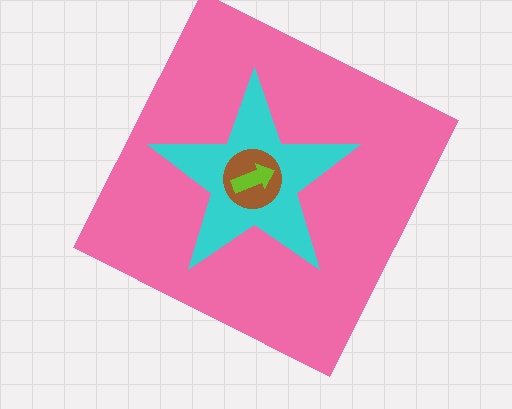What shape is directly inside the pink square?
The cyan star.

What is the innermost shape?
The lime arrow.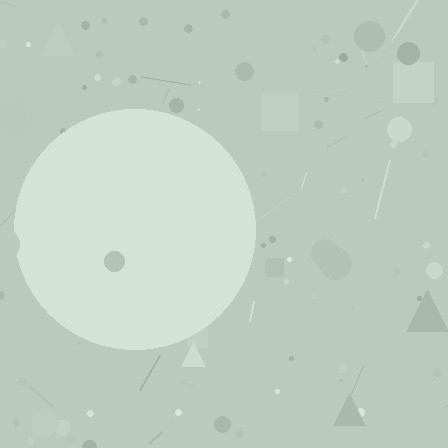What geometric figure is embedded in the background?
A circle is embedded in the background.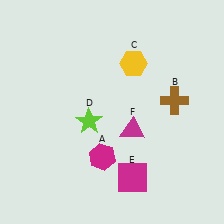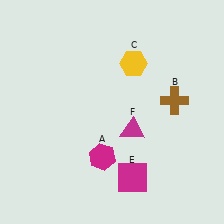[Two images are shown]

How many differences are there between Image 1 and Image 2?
There is 1 difference between the two images.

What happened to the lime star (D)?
The lime star (D) was removed in Image 2. It was in the bottom-left area of Image 1.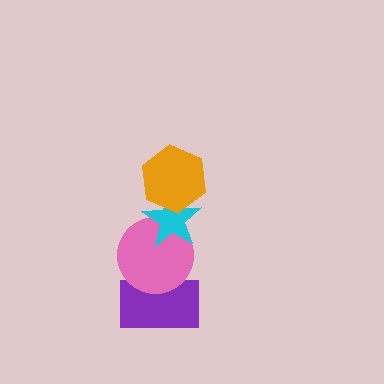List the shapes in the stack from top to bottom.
From top to bottom: the orange hexagon, the cyan star, the pink circle, the purple rectangle.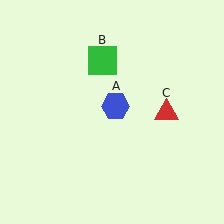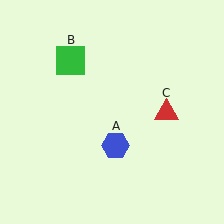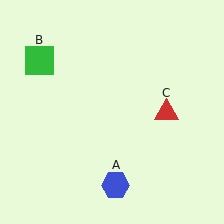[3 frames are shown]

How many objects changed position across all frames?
2 objects changed position: blue hexagon (object A), green square (object B).